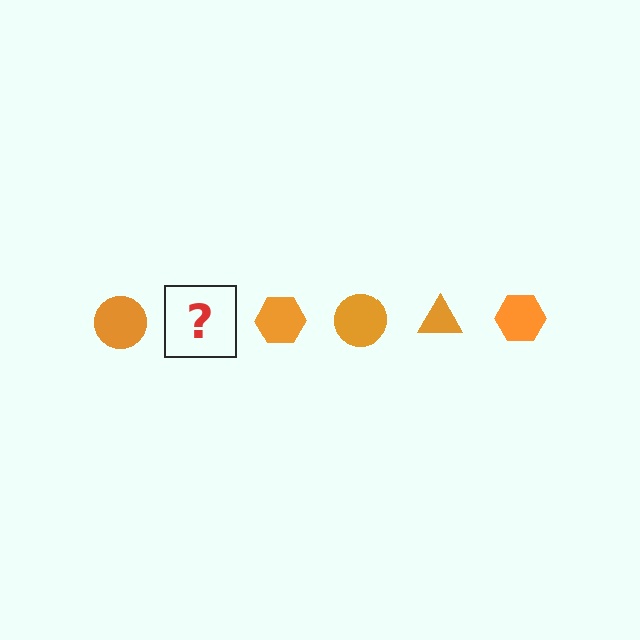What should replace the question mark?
The question mark should be replaced with an orange triangle.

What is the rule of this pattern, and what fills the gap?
The rule is that the pattern cycles through circle, triangle, hexagon shapes in orange. The gap should be filled with an orange triangle.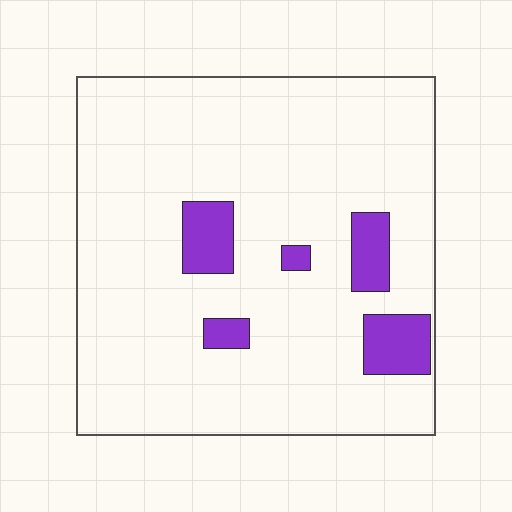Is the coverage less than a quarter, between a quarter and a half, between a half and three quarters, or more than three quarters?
Less than a quarter.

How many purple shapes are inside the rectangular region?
5.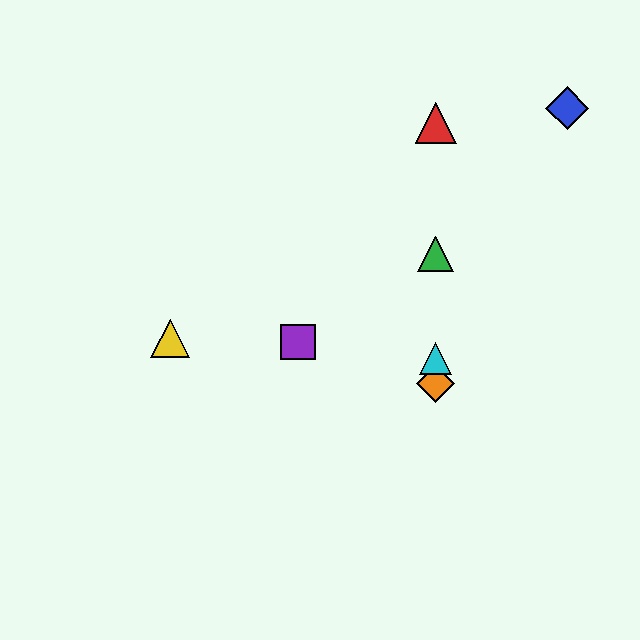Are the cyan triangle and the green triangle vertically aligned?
Yes, both are at x≈436.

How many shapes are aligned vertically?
4 shapes (the red triangle, the green triangle, the orange diamond, the cyan triangle) are aligned vertically.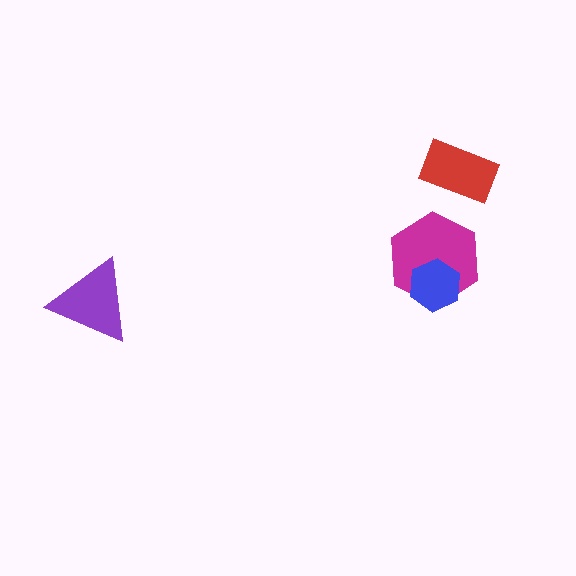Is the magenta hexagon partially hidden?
Yes, it is partially covered by another shape.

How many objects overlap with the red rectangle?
0 objects overlap with the red rectangle.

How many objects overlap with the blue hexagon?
1 object overlaps with the blue hexagon.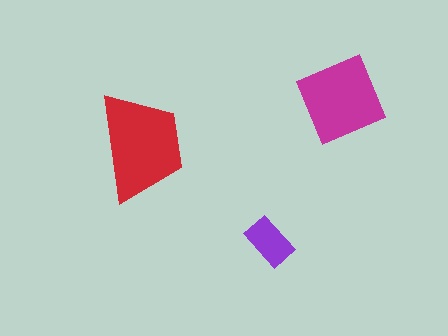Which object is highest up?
The magenta diamond is topmost.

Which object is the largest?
The red trapezoid.